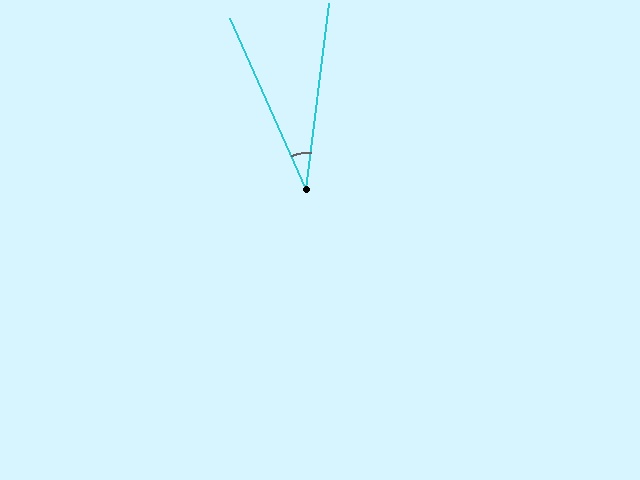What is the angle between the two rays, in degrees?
Approximately 31 degrees.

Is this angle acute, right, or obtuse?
It is acute.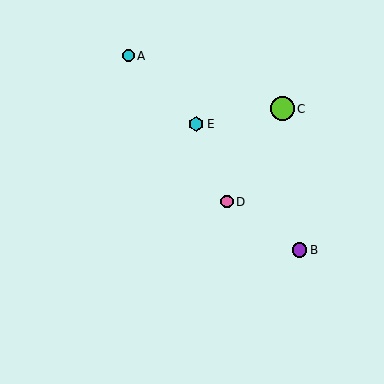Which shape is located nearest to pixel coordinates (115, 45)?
The cyan circle (labeled A) at (128, 56) is nearest to that location.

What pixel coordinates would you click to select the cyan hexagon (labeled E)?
Click at (196, 124) to select the cyan hexagon E.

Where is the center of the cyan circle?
The center of the cyan circle is at (128, 56).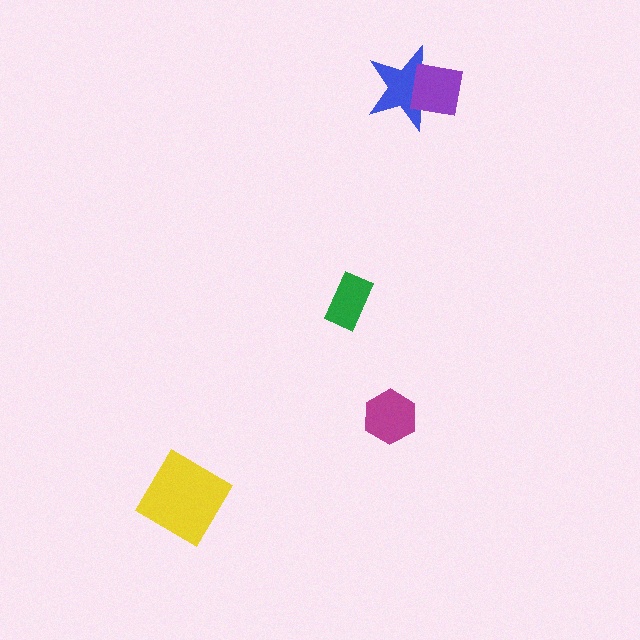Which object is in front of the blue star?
The purple square is in front of the blue star.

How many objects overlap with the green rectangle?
0 objects overlap with the green rectangle.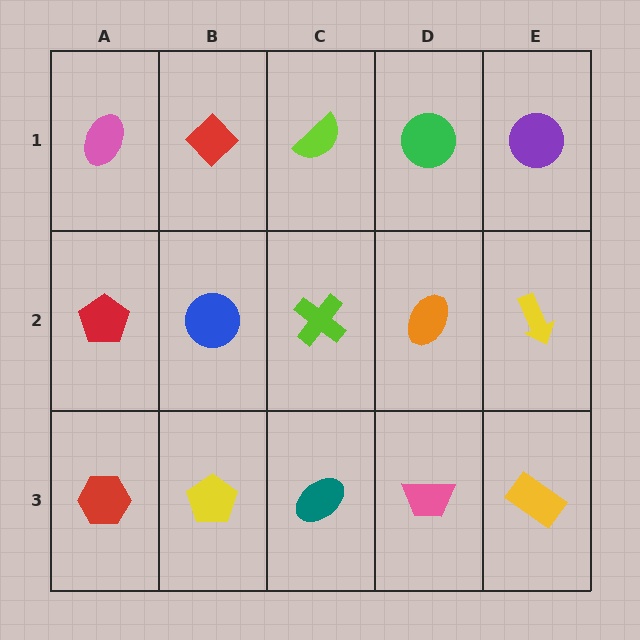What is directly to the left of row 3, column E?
A pink trapezoid.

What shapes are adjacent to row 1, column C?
A lime cross (row 2, column C), a red diamond (row 1, column B), a green circle (row 1, column D).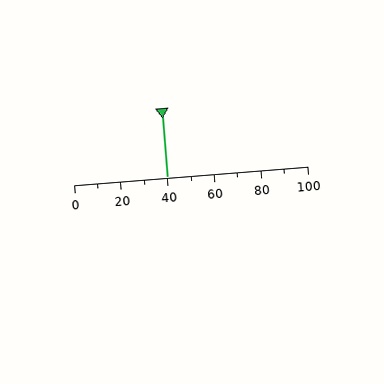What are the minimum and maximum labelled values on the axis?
The axis runs from 0 to 100.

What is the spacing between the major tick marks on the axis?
The major ticks are spaced 20 apart.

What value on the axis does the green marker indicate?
The marker indicates approximately 40.